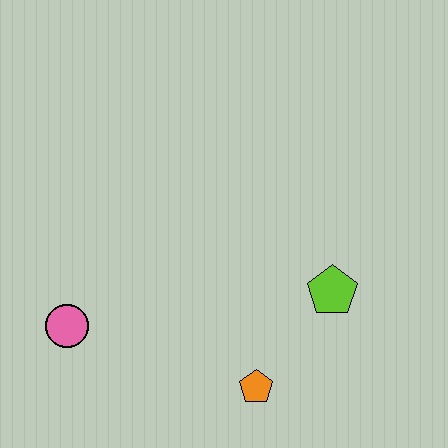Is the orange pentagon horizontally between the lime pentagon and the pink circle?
Yes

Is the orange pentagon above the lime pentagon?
No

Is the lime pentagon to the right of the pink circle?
Yes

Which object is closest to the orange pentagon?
The lime pentagon is closest to the orange pentagon.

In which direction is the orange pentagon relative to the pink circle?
The orange pentagon is to the right of the pink circle.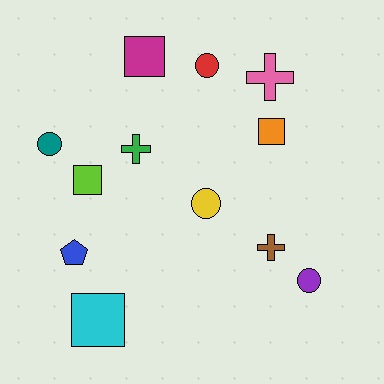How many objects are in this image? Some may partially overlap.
There are 12 objects.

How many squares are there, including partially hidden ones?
There are 4 squares.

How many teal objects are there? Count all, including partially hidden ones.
There is 1 teal object.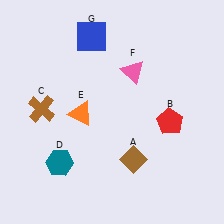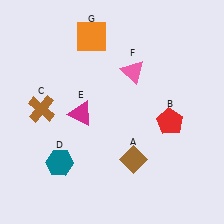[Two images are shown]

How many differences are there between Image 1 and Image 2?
There are 2 differences between the two images.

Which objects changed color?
E changed from orange to magenta. G changed from blue to orange.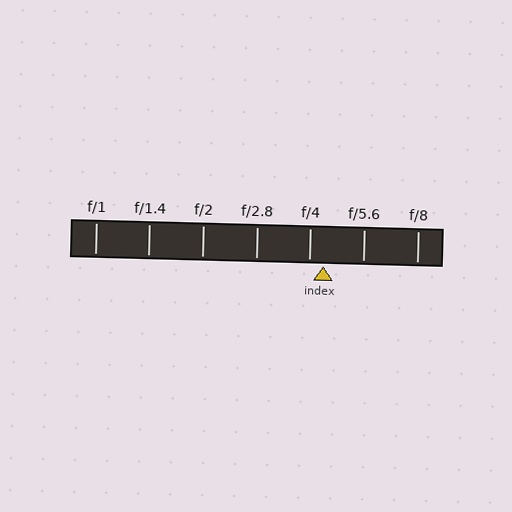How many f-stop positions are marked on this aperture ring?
There are 7 f-stop positions marked.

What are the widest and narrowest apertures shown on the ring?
The widest aperture shown is f/1 and the narrowest is f/8.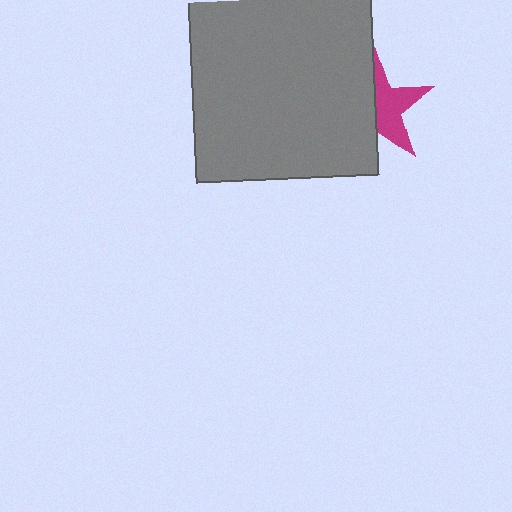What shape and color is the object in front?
The object in front is a gray square.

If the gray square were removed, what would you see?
You would see the complete magenta star.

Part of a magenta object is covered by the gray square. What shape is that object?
It is a star.